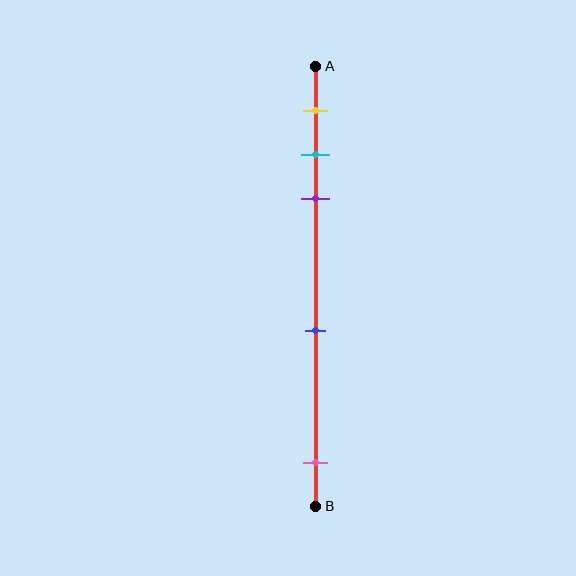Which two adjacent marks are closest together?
The cyan and purple marks are the closest adjacent pair.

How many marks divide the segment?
There are 5 marks dividing the segment.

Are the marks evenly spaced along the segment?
No, the marks are not evenly spaced.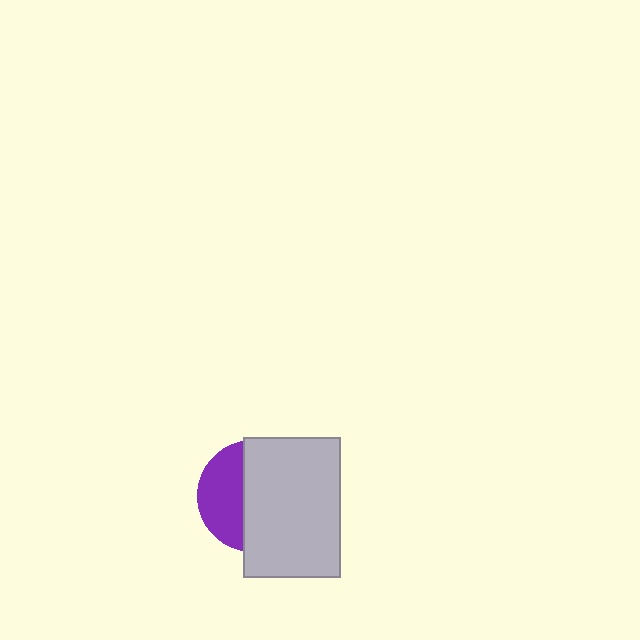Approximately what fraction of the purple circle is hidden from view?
Roughly 61% of the purple circle is hidden behind the light gray rectangle.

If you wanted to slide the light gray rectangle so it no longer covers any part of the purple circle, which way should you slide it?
Slide it right — that is the most direct way to separate the two shapes.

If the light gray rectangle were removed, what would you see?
You would see the complete purple circle.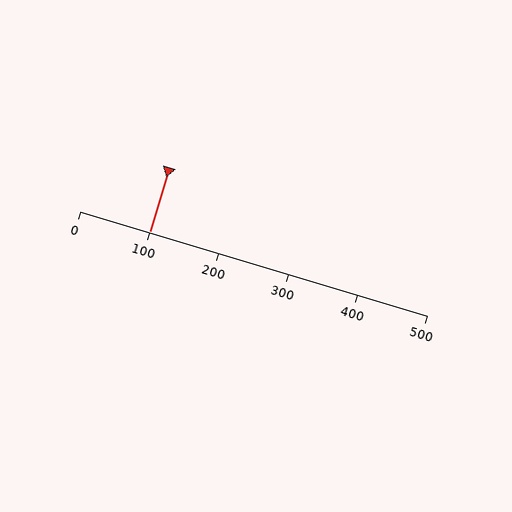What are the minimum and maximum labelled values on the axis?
The axis runs from 0 to 500.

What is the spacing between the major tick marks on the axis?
The major ticks are spaced 100 apart.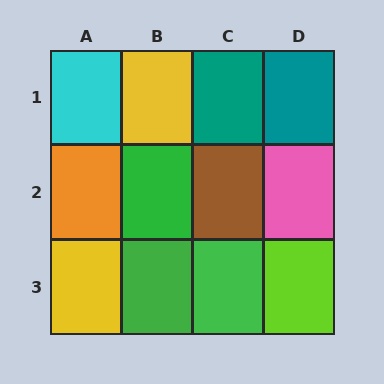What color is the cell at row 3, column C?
Green.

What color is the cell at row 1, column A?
Cyan.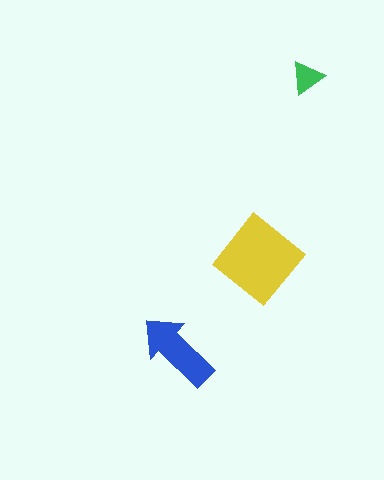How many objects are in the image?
There are 3 objects in the image.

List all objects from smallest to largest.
The green triangle, the blue arrow, the yellow diamond.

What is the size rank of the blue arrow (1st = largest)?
2nd.